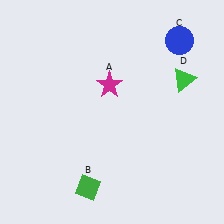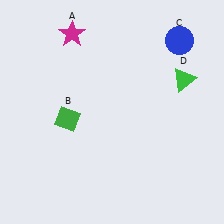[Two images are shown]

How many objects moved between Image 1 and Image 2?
2 objects moved between the two images.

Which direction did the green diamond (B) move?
The green diamond (B) moved up.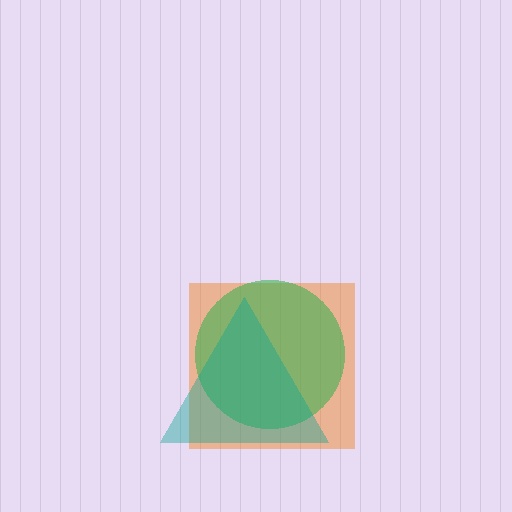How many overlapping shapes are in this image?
There are 3 overlapping shapes in the image.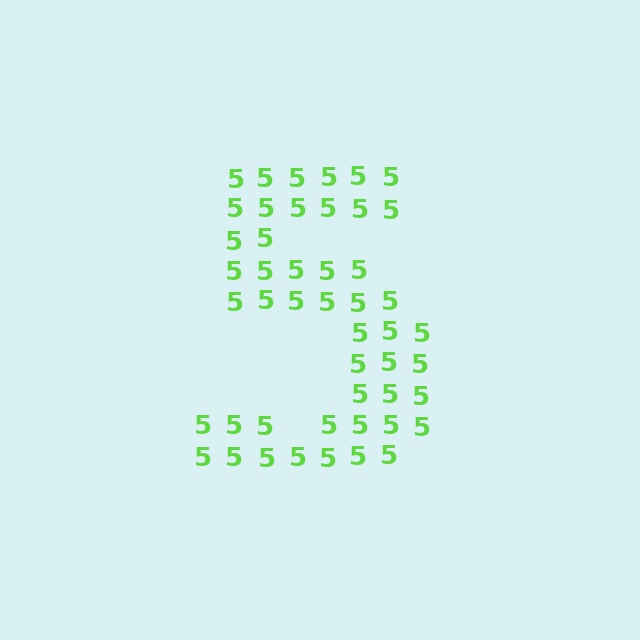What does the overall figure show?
The overall figure shows the digit 5.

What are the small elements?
The small elements are digit 5's.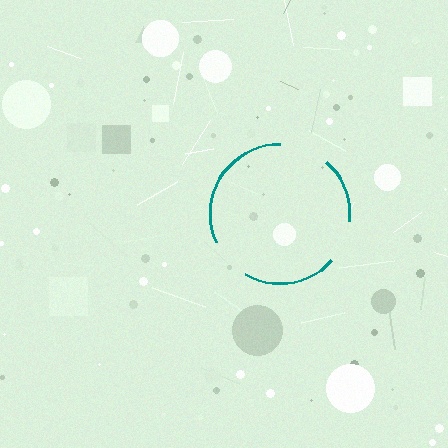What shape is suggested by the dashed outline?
The dashed outline suggests a circle.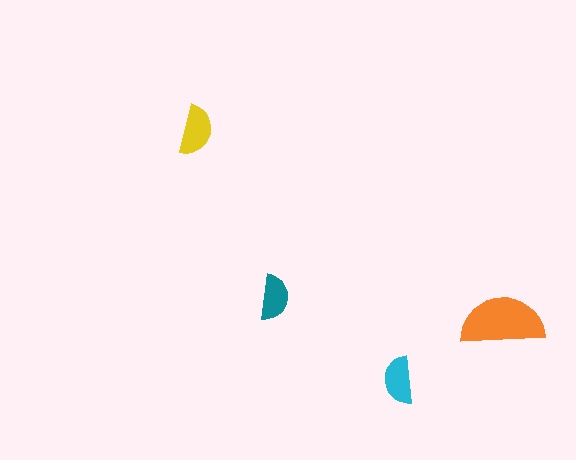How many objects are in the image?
There are 4 objects in the image.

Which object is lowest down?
The cyan semicircle is bottommost.